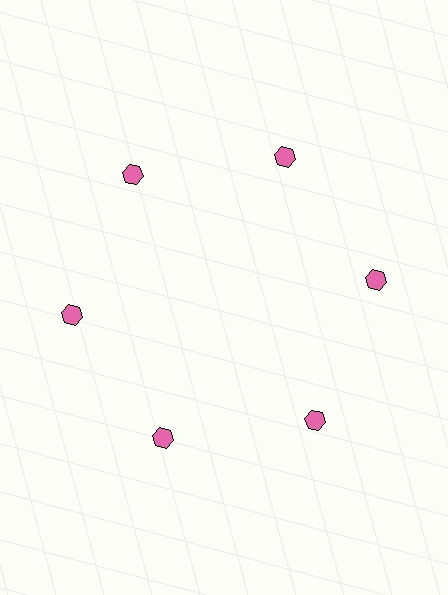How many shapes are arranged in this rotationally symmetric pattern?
There are 6 shapes, arranged in 6 groups of 1.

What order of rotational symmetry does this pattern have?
This pattern has 6-fold rotational symmetry.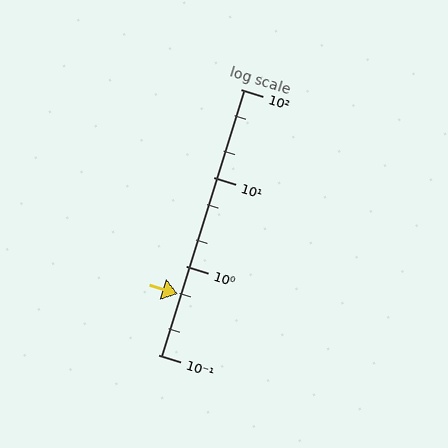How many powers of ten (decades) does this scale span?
The scale spans 3 decades, from 0.1 to 100.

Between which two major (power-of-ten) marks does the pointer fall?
The pointer is between 0.1 and 1.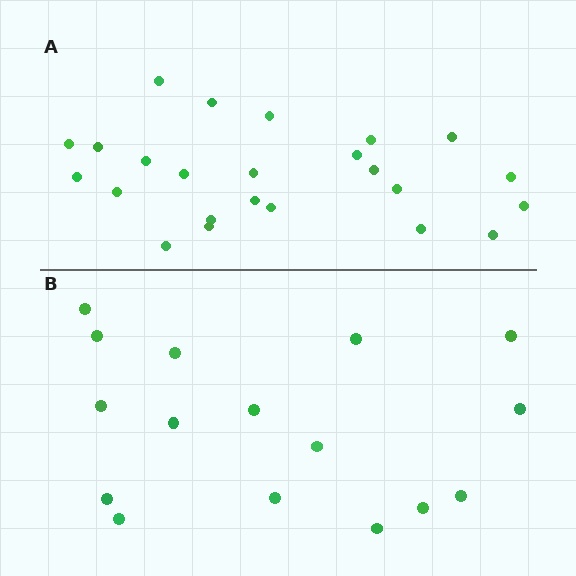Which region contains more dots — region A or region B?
Region A (the top region) has more dots.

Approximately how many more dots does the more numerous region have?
Region A has roughly 8 or so more dots than region B.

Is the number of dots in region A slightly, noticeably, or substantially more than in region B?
Region A has substantially more. The ratio is roughly 1.5 to 1.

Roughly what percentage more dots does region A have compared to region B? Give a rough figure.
About 50% more.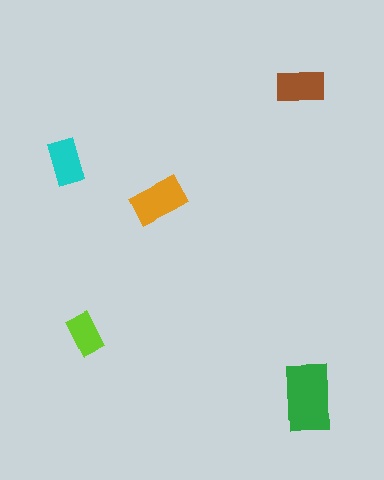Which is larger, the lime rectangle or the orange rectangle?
The orange one.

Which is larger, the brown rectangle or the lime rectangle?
The brown one.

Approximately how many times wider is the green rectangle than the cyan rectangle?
About 1.5 times wider.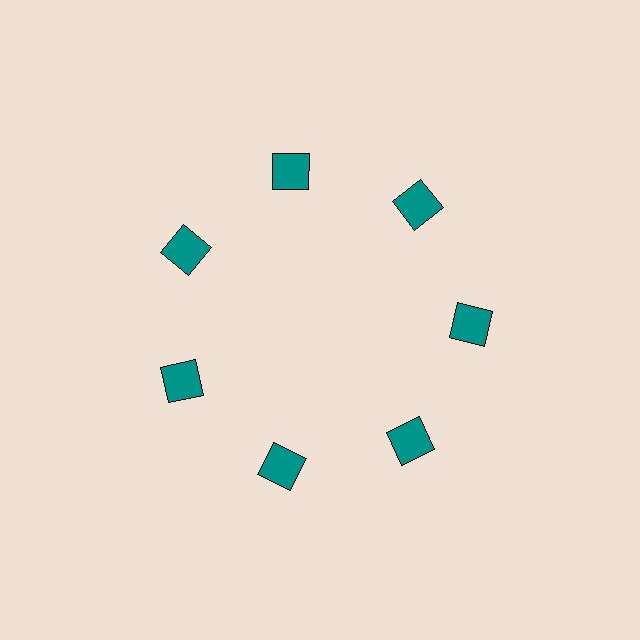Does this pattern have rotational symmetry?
Yes, this pattern has 7-fold rotational symmetry. It looks the same after rotating 51 degrees around the center.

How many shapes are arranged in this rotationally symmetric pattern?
There are 7 shapes, arranged in 7 groups of 1.